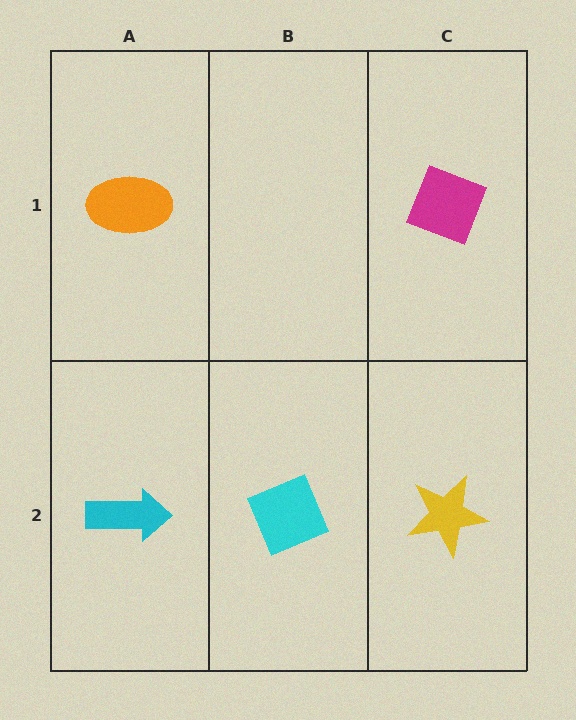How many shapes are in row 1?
2 shapes.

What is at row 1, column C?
A magenta diamond.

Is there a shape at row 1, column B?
No, that cell is empty.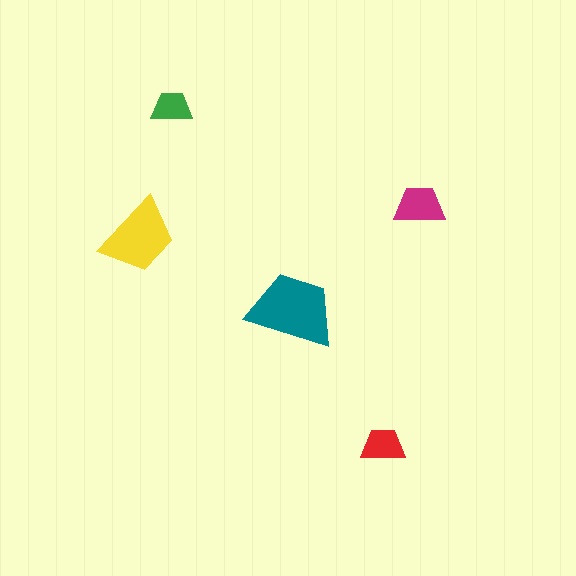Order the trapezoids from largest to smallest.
the teal one, the yellow one, the magenta one, the red one, the green one.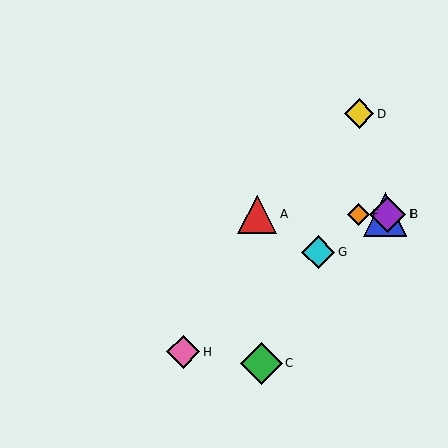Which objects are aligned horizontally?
Objects A, B, E, F are aligned horizontally.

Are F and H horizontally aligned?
No, F is at y≈214 and H is at y≈352.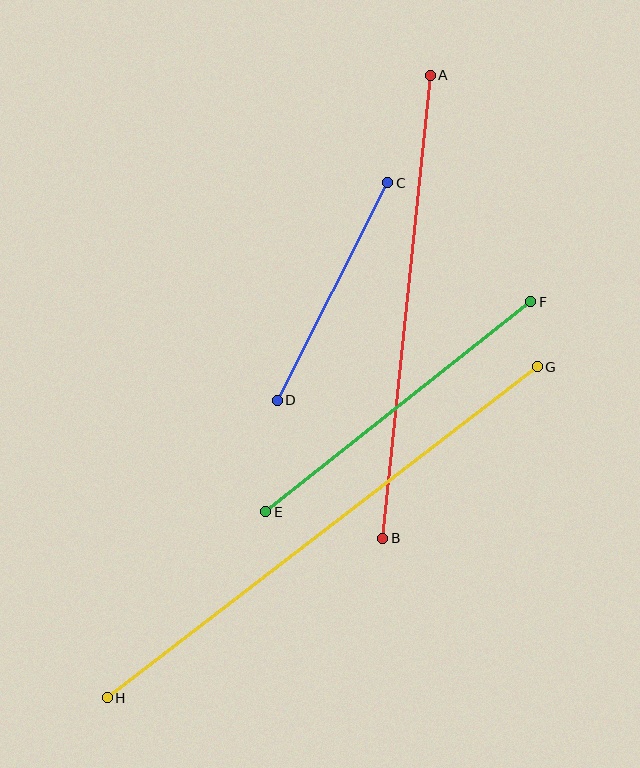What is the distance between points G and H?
The distance is approximately 542 pixels.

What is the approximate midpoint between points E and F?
The midpoint is at approximately (398, 407) pixels.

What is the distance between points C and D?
The distance is approximately 244 pixels.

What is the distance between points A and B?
The distance is approximately 466 pixels.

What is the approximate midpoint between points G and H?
The midpoint is at approximately (322, 532) pixels.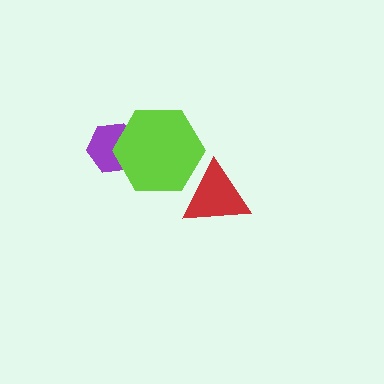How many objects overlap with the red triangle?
1 object overlaps with the red triangle.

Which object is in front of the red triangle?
The lime hexagon is in front of the red triangle.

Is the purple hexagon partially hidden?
Yes, it is partially covered by another shape.